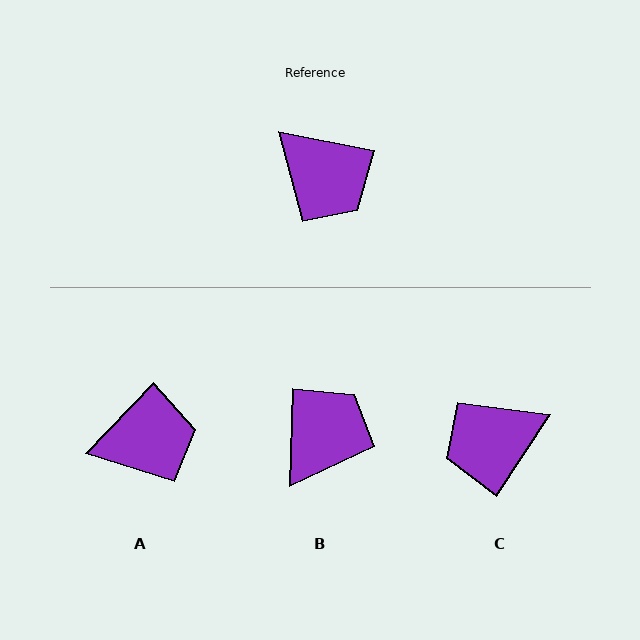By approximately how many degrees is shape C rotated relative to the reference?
Approximately 112 degrees clockwise.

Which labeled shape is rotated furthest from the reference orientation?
C, about 112 degrees away.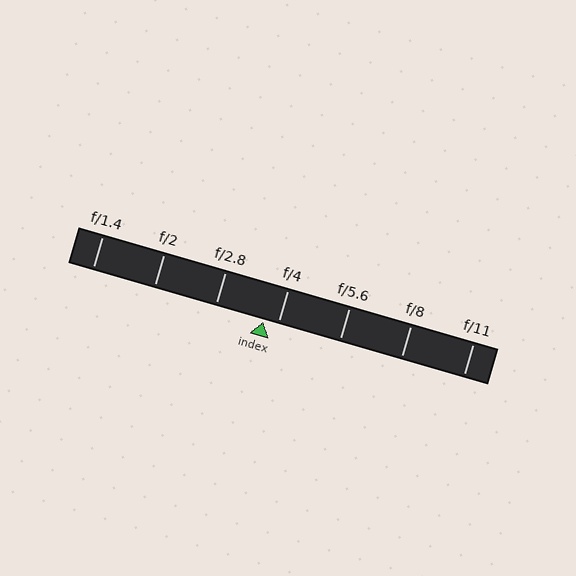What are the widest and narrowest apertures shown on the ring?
The widest aperture shown is f/1.4 and the narrowest is f/11.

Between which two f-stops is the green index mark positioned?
The index mark is between f/2.8 and f/4.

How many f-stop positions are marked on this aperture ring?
There are 7 f-stop positions marked.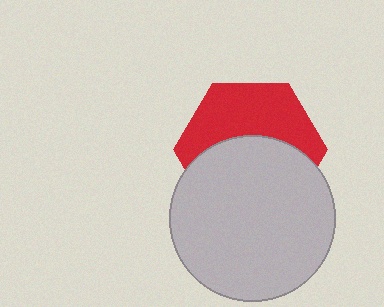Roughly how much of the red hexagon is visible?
About half of it is visible (roughly 47%).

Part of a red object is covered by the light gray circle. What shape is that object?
It is a hexagon.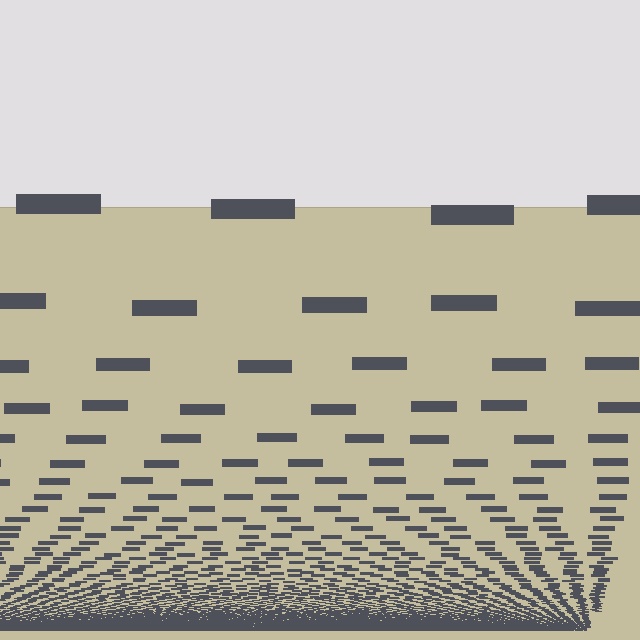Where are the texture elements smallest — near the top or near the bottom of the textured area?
Near the bottom.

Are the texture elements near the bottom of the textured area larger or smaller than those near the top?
Smaller. The gradient is inverted — elements near the bottom are smaller and denser.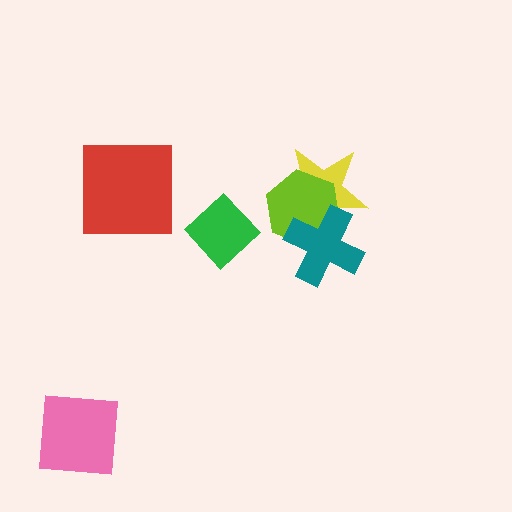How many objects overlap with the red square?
0 objects overlap with the red square.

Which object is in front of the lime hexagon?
The teal cross is in front of the lime hexagon.